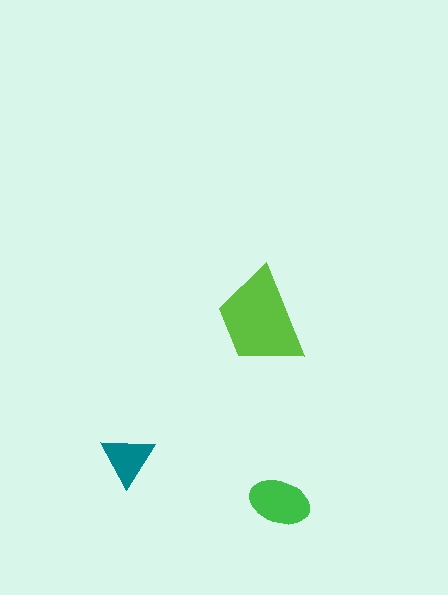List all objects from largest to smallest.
The lime trapezoid, the green ellipse, the teal triangle.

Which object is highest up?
The lime trapezoid is topmost.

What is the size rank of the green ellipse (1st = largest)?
2nd.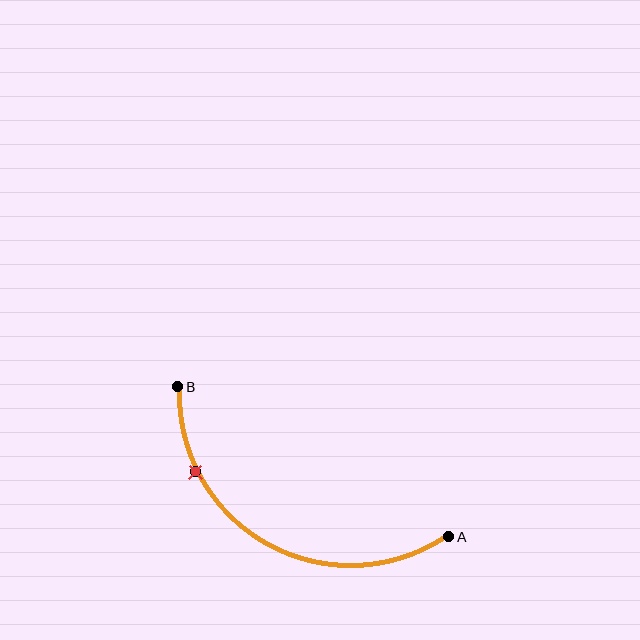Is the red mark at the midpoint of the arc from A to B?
No. The red mark lies on the arc but is closer to endpoint B. The arc midpoint would be at the point on the curve equidistant along the arc from both A and B.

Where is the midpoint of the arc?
The arc midpoint is the point on the curve farthest from the straight line joining A and B. It sits below that line.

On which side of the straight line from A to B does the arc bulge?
The arc bulges below the straight line connecting A and B.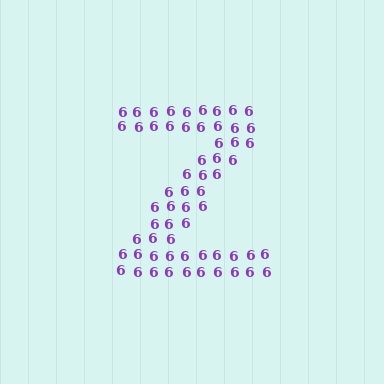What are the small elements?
The small elements are digit 6's.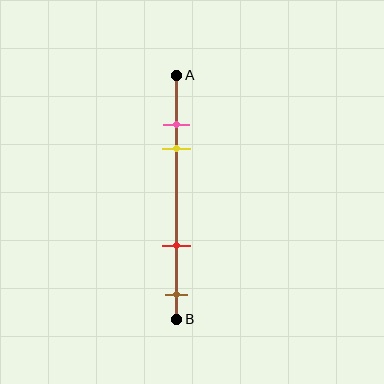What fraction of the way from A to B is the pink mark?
The pink mark is approximately 20% (0.2) of the way from A to B.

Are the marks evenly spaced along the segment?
No, the marks are not evenly spaced.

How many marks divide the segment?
There are 4 marks dividing the segment.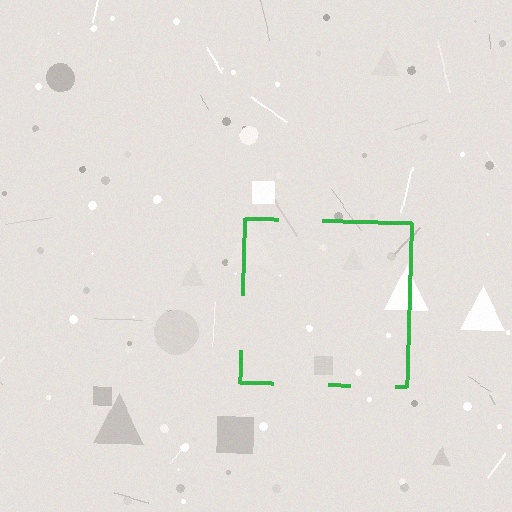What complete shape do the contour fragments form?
The contour fragments form a square.